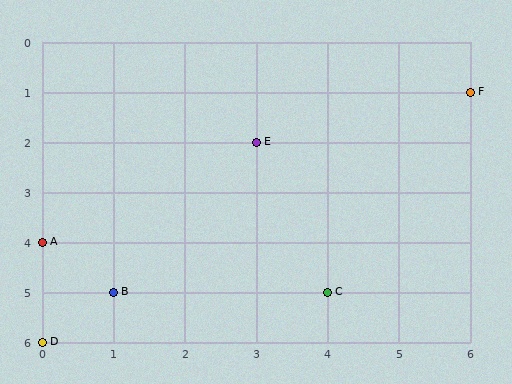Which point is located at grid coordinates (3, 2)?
Point E is at (3, 2).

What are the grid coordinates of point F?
Point F is at grid coordinates (6, 1).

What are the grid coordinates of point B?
Point B is at grid coordinates (1, 5).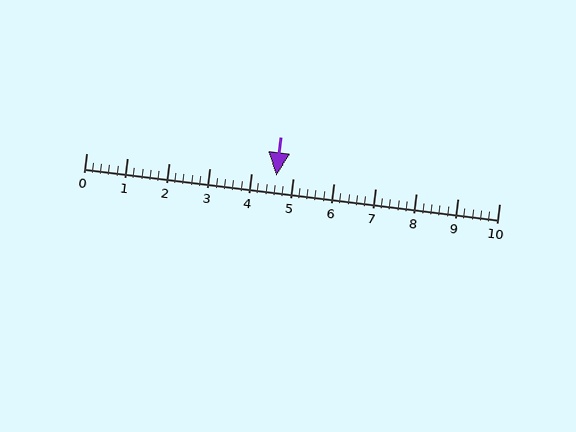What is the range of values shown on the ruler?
The ruler shows values from 0 to 10.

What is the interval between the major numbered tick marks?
The major tick marks are spaced 1 units apart.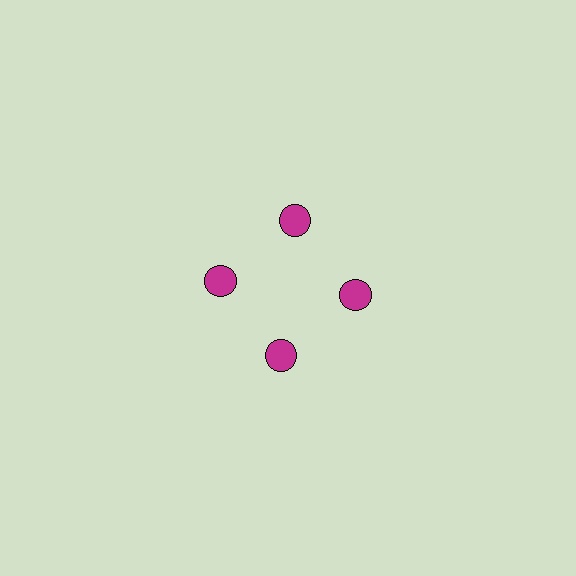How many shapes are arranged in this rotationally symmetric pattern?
There are 4 shapes, arranged in 4 groups of 1.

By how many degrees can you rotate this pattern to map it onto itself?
The pattern maps onto itself every 90 degrees of rotation.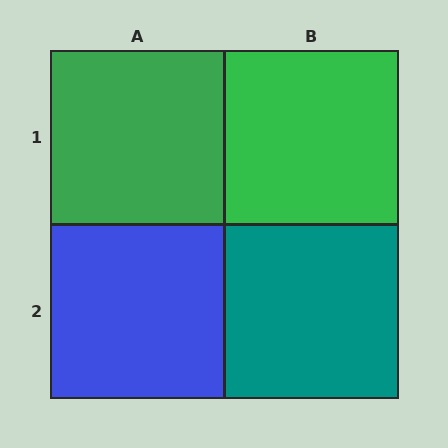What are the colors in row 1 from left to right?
Green, green.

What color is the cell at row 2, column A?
Blue.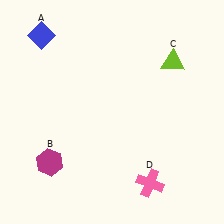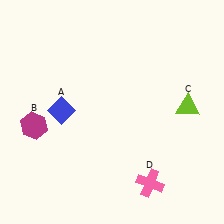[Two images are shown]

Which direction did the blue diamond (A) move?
The blue diamond (A) moved down.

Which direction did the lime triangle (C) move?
The lime triangle (C) moved down.